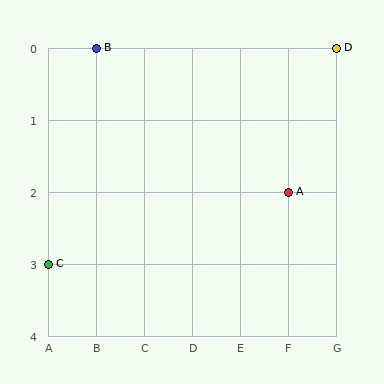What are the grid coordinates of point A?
Point A is at grid coordinates (F, 2).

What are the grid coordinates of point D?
Point D is at grid coordinates (G, 0).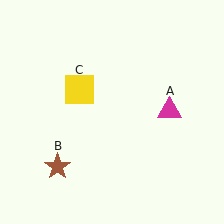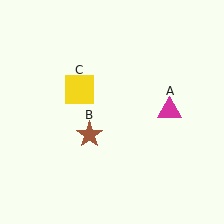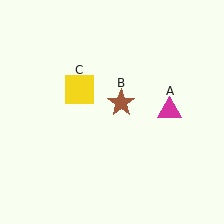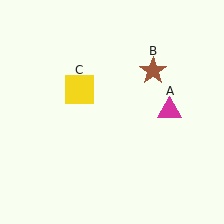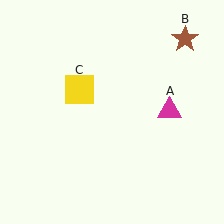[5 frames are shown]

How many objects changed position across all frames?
1 object changed position: brown star (object B).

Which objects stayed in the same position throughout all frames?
Magenta triangle (object A) and yellow square (object C) remained stationary.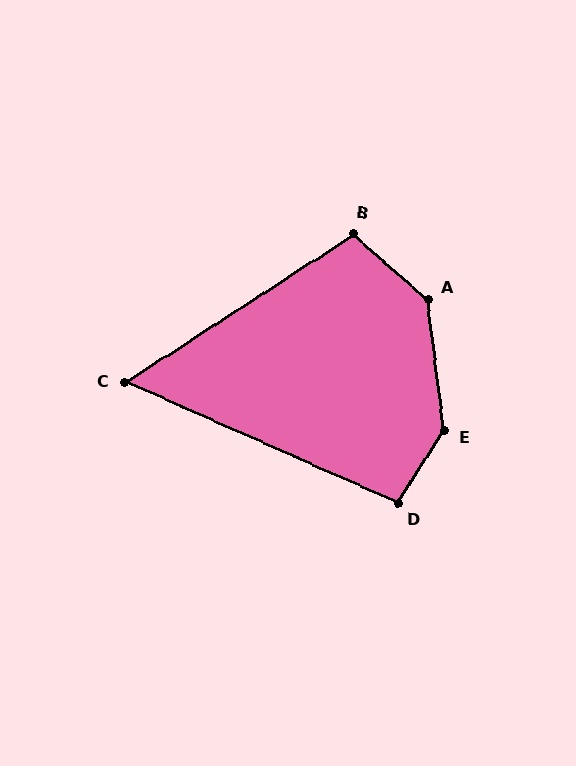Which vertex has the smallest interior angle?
C, at approximately 57 degrees.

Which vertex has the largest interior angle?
E, at approximately 141 degrees.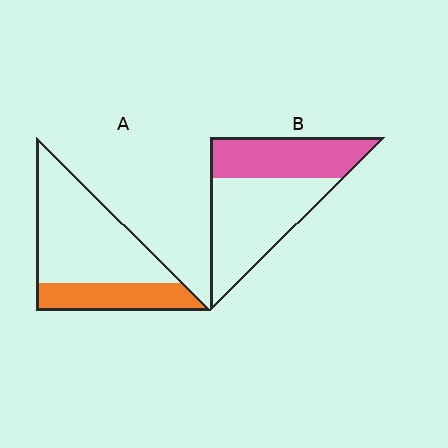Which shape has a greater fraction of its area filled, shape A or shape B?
Shape B.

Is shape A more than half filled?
No.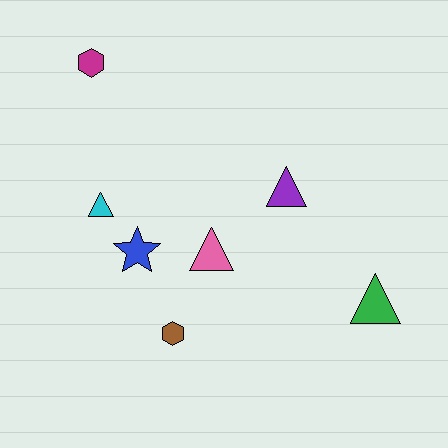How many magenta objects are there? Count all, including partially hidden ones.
There is 1 magenta object.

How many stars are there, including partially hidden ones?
There is 1 star.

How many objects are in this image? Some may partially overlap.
There are 7 objects.